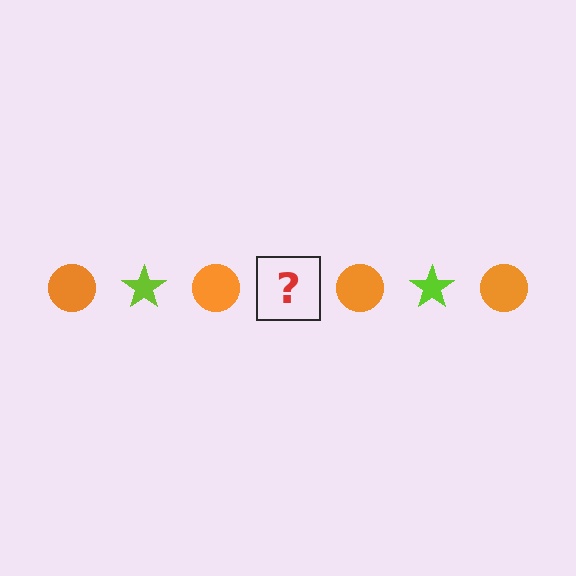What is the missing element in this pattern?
The missing element is a lime star.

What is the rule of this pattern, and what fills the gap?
The rule is that the pattern alternates between orange circle and lime star. The gap should be filled with a lime star.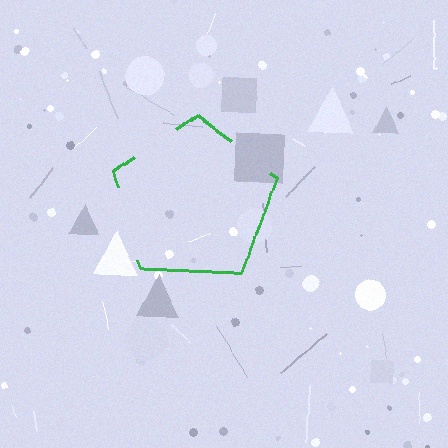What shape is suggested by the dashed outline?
The dashed outline suggests a pentagon.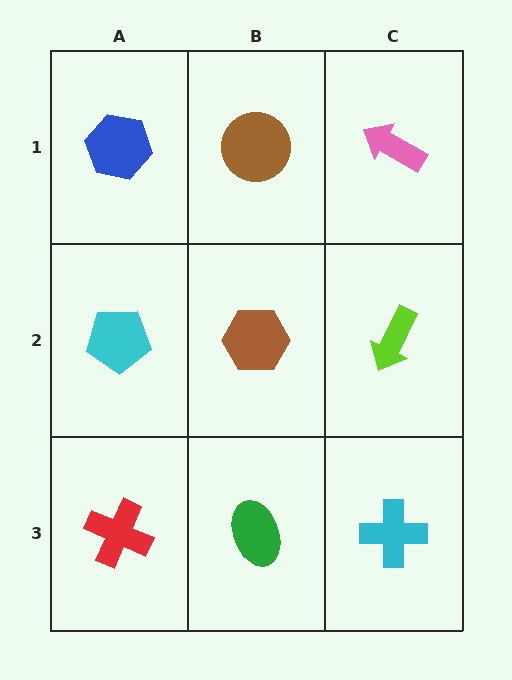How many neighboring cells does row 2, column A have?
3.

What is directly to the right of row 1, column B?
A pink arrow.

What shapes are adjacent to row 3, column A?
A cyan pentagon (row 2, column A), a green ellipse (row 3, column B).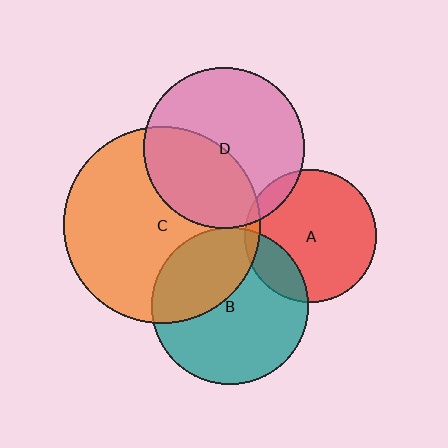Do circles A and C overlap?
Yes.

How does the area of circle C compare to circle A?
Approximately 2.2 times.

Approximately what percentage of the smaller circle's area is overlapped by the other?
Approximately 5%.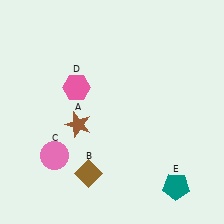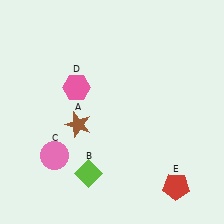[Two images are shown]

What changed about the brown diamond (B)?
In Image 1, B is brown. In Image 2, it changed to lime.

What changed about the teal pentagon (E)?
In Image 1, E is teal. In Image 2, it changed to red.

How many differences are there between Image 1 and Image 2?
There are 2 differences between the two images.